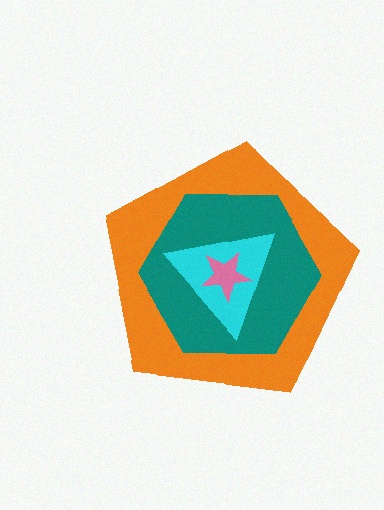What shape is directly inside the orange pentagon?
The teal hexagon.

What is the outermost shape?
The orange pentagon.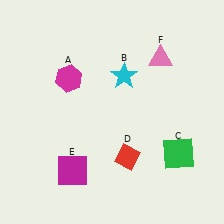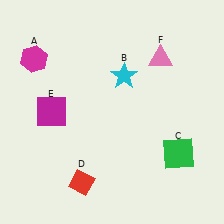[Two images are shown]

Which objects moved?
The objects that moved are: the magenta hexagon (A), the red diamond (D), the magenta square (E).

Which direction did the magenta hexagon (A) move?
The magenta hexagon (A) moved left.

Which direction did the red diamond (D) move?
The red diamond (D) moved left.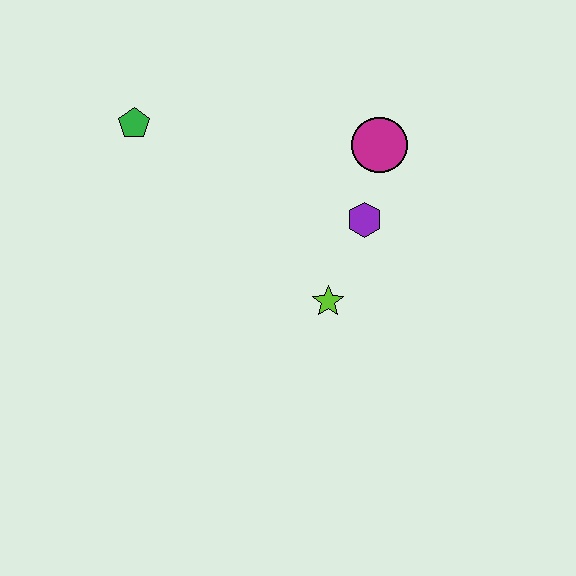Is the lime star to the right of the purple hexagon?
No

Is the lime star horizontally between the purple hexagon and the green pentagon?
Yes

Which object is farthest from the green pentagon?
The lime star is farthest from the green pentagon.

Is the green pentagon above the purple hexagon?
Yes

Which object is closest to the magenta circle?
The purple hexagon is closest to the magenta circle.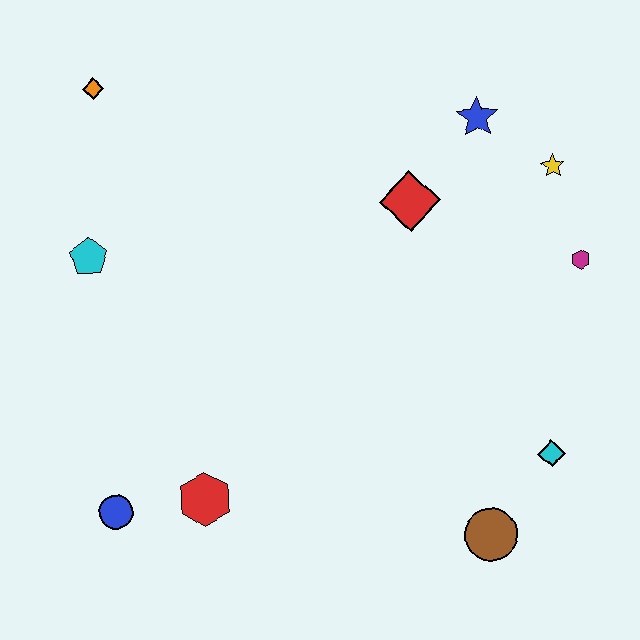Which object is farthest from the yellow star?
The blue circle is farthest from the yellow star.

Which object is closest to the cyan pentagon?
The orange diamond is closest to the cyan pentagon.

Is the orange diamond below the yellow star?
No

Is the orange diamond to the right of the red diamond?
No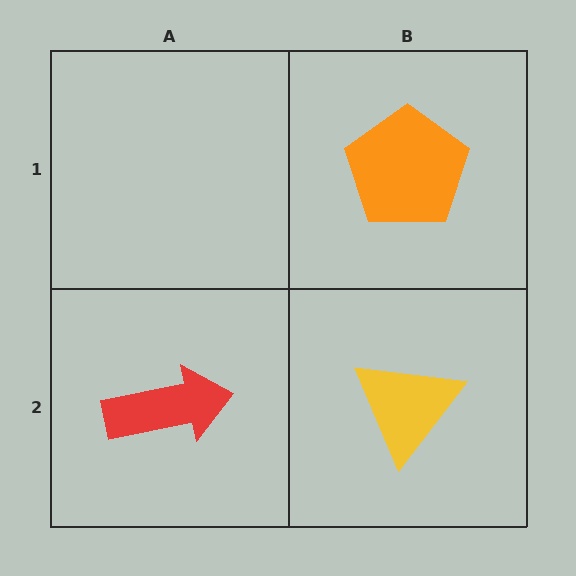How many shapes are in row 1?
1 shape.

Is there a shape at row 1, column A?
No, that cell is empty.